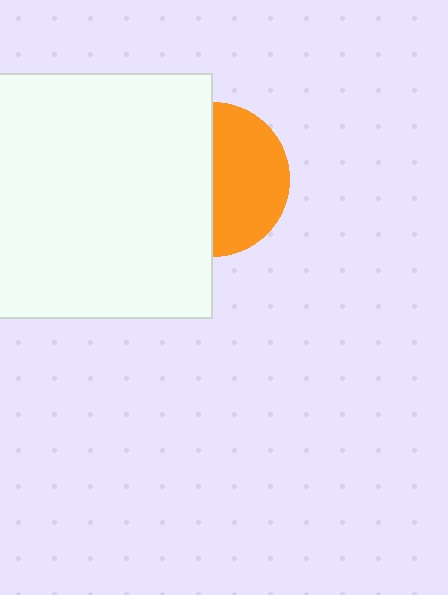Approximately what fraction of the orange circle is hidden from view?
Roughly 51% of the orange circle is hidden behind the white rectangle.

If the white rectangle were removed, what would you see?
You would see the complete orange circle.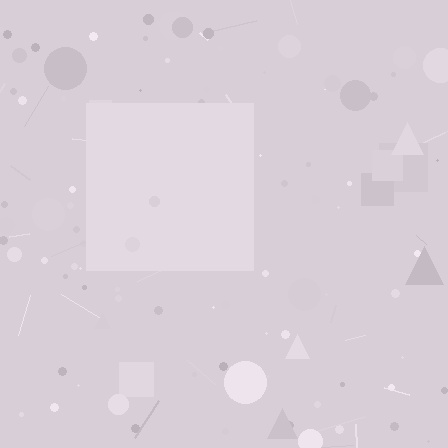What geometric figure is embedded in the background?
A square is embedded in the background.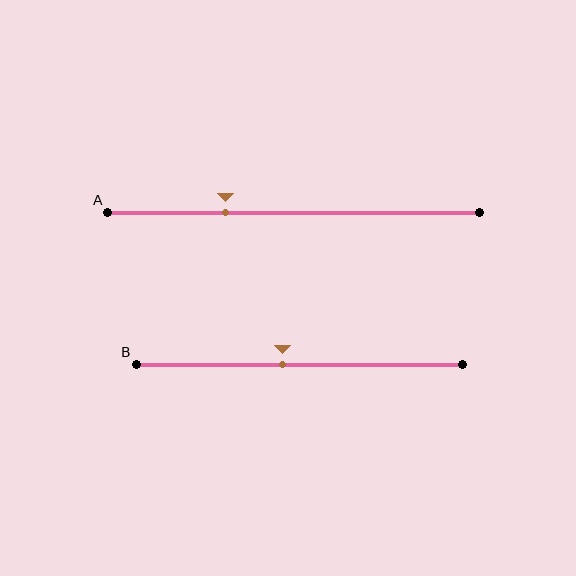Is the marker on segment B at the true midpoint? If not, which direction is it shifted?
No, the marker on segment B is shifted to the left by about 5% of the segment length.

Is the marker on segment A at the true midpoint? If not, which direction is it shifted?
No, the marker on segment A is shifted to the left by about 18% of the segment length.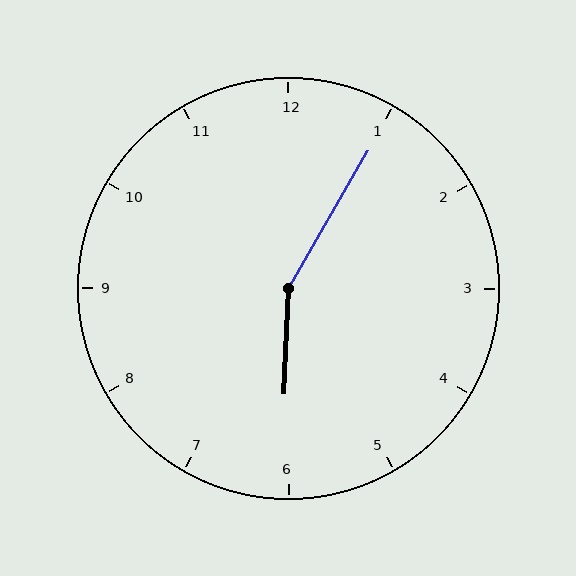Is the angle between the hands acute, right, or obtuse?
It is obtuse.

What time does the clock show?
6:05.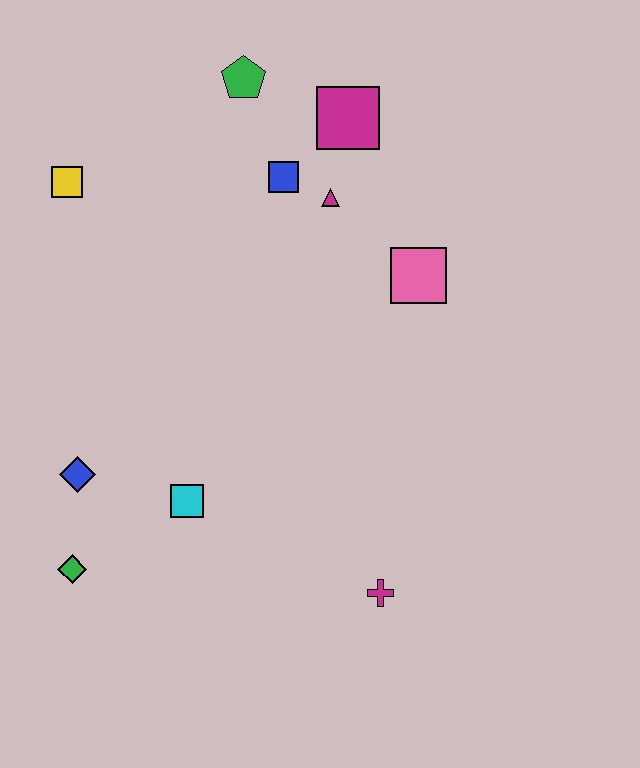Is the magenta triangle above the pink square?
Yes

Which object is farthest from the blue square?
The green diamond is farthest from the blue square.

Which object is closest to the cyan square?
The blue diamond is closest to the cyan square.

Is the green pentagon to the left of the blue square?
Yes